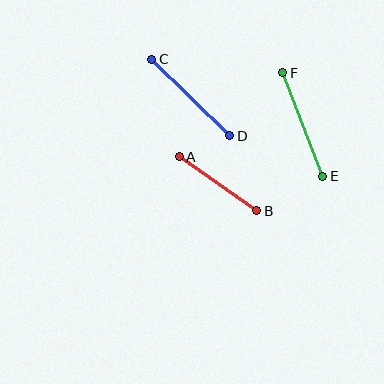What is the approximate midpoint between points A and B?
The midpoint is at approximately (218, 184) pixels.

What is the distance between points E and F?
The distance is approximately 111 pixels.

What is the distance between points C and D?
The distance is approximately 109 pixels.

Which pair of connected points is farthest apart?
Points E and F are farthest apart.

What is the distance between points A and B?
The distance is approximately 94 pixels.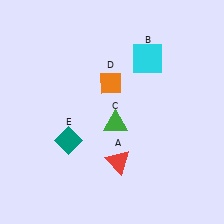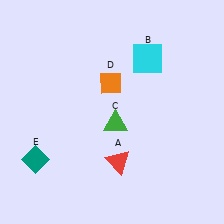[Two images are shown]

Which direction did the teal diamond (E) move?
The teal diamond (E) moved left.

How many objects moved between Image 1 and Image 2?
1 object moved between the two images.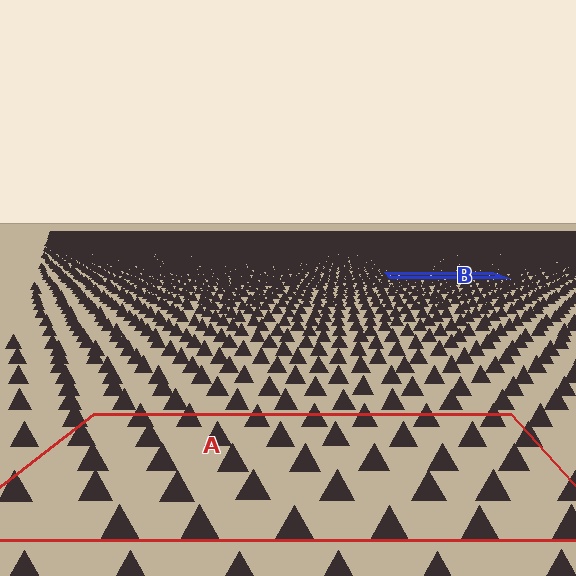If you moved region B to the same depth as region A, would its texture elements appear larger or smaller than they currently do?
They would appear larger. At a closer depth, the same texture elements are projected at a bigger on-screen size.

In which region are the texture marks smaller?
The texture marks are smaller in region B, because it is farther away.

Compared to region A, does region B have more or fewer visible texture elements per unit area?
Region B has more texture elements per unit area — they are packed more densely because it is farther away.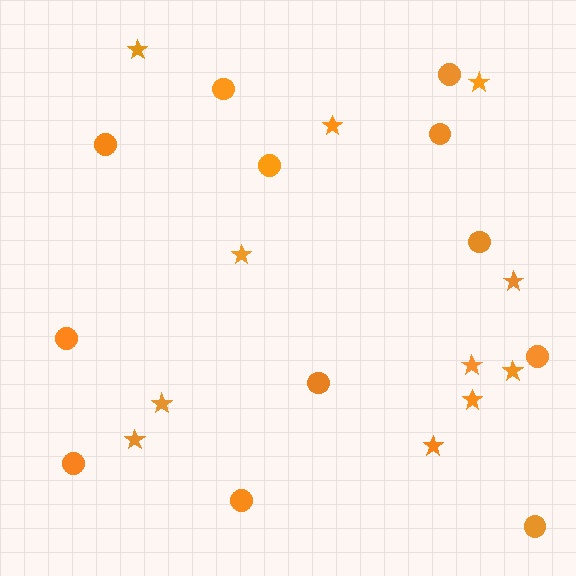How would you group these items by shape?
There are 2 groups: one group of circles (12) and one group of stars (11).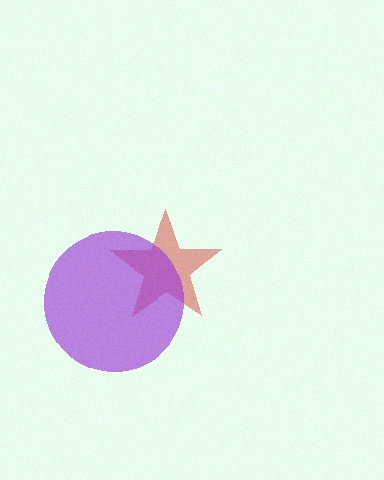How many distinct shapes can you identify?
There are 2 distinct shapes: a red star, a purple circle.